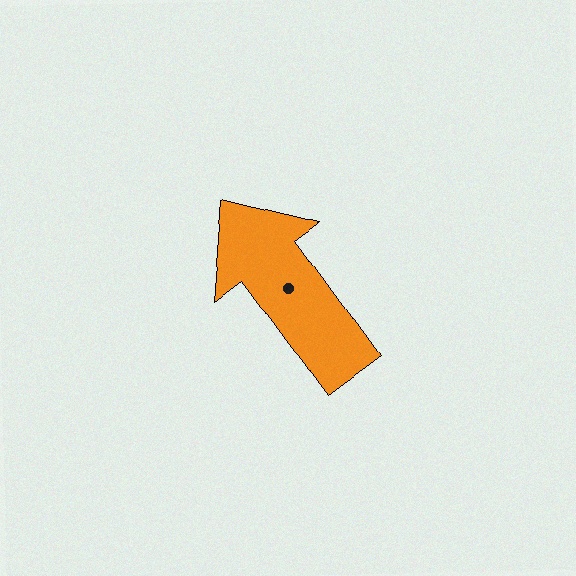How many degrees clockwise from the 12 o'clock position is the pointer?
Approximately 324 degrees.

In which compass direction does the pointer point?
Northwest.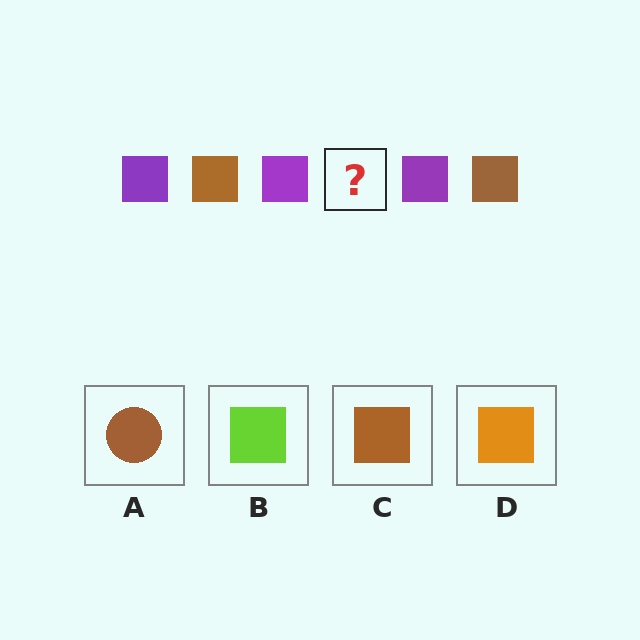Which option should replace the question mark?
Option C.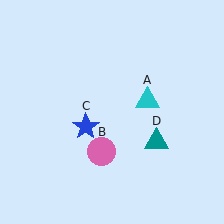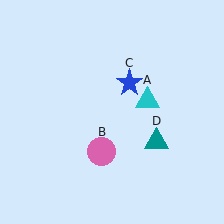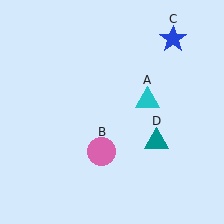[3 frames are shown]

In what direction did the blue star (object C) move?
The blue star (object C) moved up and to the right.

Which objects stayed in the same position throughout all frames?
Cyan triangle (object A) and pink circle (object B) and teal triangle (object D) remained stationary.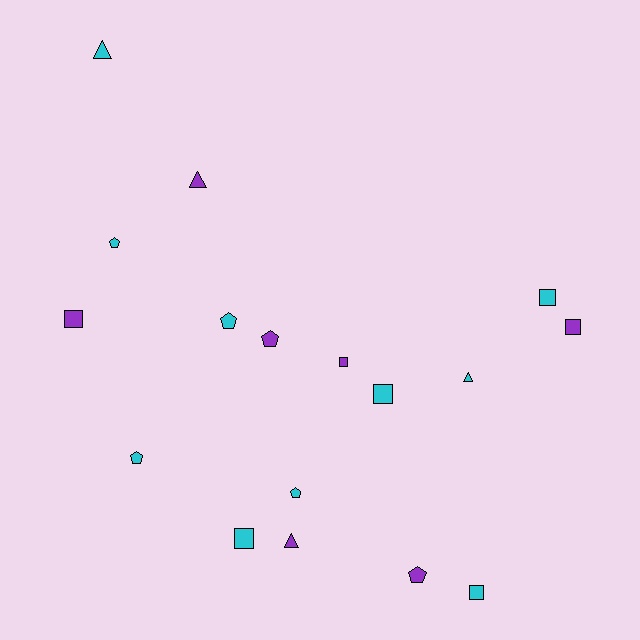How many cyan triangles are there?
There are 2 cyan triangles.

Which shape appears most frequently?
Square, with 7 objects.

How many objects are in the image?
There are 17 objects.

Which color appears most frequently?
Cyan, with 10 objects.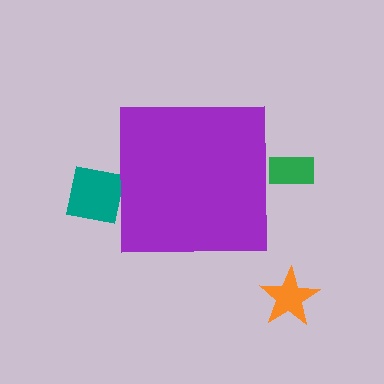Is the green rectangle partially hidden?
Yes, the green rectangle is partially hidden behind the purple square.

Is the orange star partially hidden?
No, the orange star is fully visible.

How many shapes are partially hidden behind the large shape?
2 shapes are partially hidden.